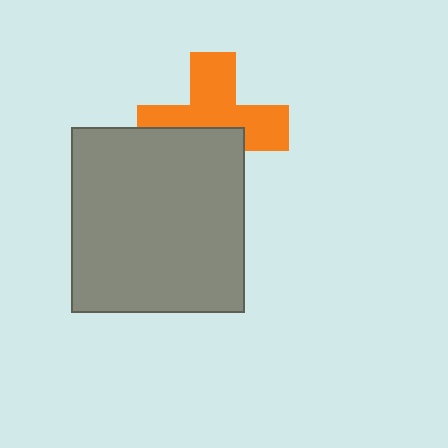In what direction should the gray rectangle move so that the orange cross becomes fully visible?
The gray rectangle should move down. That is the shortest direction to clear the overlap and leave the orange cross fully visible.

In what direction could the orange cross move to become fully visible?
The orange cross could move up. That would shift it out from behind the gray rectangle entirely.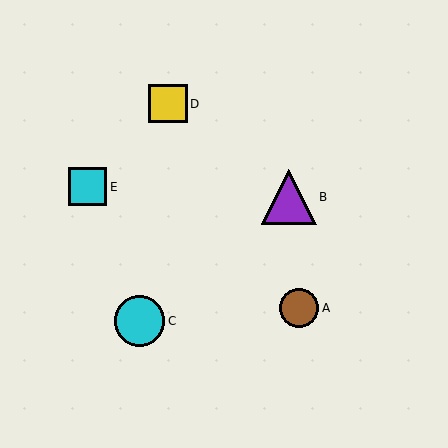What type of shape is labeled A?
Shape A is a brown circle.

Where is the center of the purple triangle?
The center of the purple triangle is at (289, 197).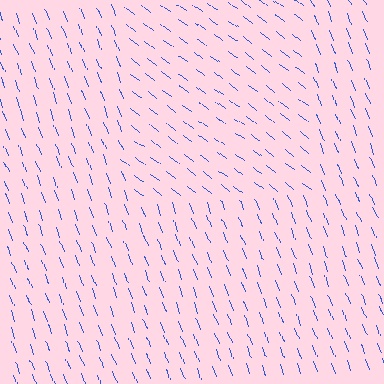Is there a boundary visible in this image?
Yes, there is a texture boundary formed by a change in line orientation.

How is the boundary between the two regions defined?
The boundary is defined purely by a change in line orientation (approximately 32 degrees difference). All lines are the same color and thickness.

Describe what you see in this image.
The image is filled with small blue line segments. A rectangle region in the image has lines oriented differently from the surrounding lines, creating a visible texture boundary.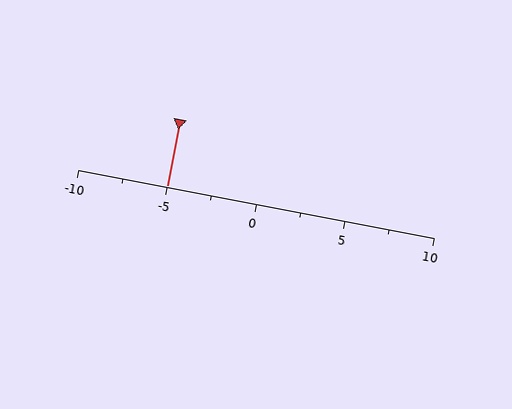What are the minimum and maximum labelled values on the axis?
The axis runs from -10 to 10.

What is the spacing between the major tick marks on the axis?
The major ticks are spaced 5 apart.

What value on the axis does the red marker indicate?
The marker indicates approximately -5.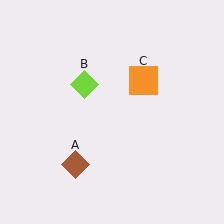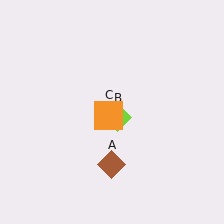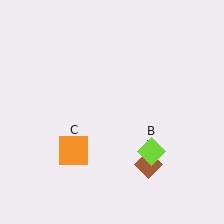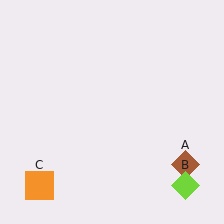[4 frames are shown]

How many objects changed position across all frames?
3 objects changed position: brown diamond (object A), lime diamond (object B), orange square (object C).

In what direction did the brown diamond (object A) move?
The brown diamond (object A) moved right.